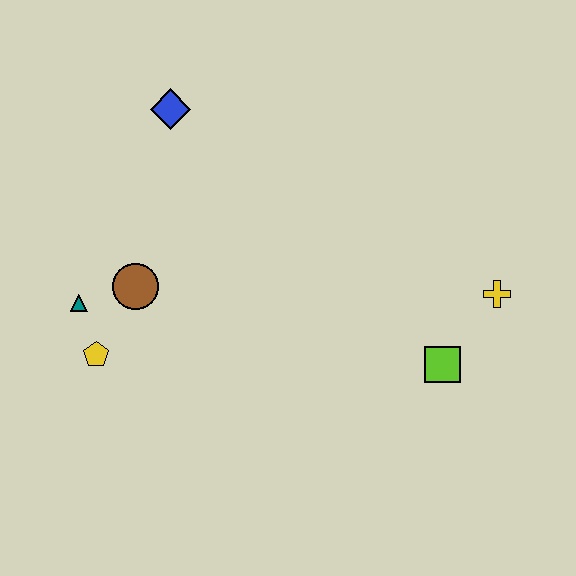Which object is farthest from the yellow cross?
The teal triangle is farthest from the yellow cross.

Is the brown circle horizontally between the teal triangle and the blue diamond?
Yes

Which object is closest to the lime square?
The yellow cross is closest to the lime square.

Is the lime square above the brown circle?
No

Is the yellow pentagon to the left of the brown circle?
Yes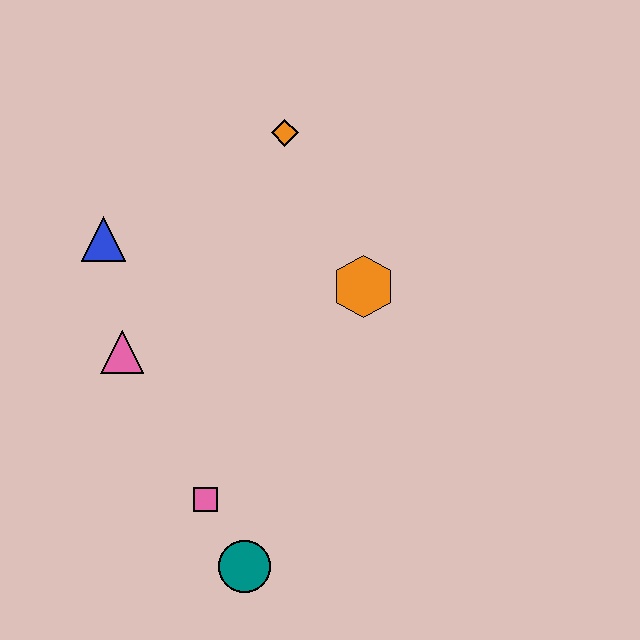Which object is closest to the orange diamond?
The orange hexagon is closest to the orange diamond.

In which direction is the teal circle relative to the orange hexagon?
The teal circle is below the orange hexagon.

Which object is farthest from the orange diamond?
The teal circle is farthest from the orange diamond.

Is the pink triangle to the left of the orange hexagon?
Yes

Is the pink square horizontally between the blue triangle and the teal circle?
Yes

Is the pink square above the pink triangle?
No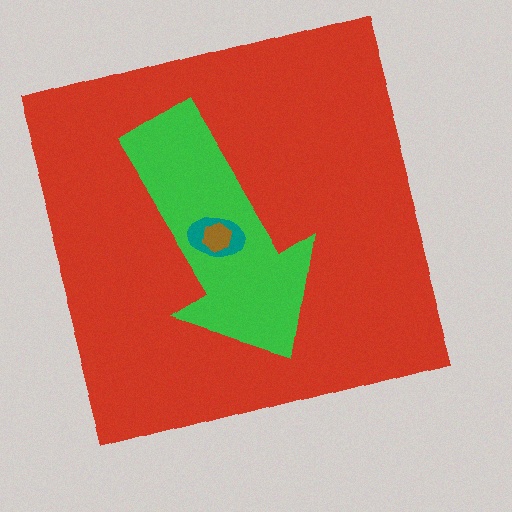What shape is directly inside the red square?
The green arrow.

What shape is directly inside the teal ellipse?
The brown hexagon.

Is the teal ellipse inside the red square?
Yes.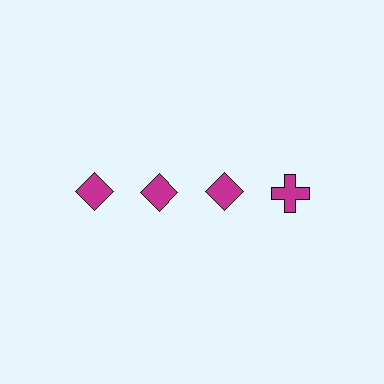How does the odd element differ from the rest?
It has a different shape: cross instead of diamond.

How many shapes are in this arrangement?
There are 4 shapes arranged in a grid pattern.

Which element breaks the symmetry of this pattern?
The magenta cross in the top row, second from right column breaks the symmetry. All other shapes are magenta diamonds.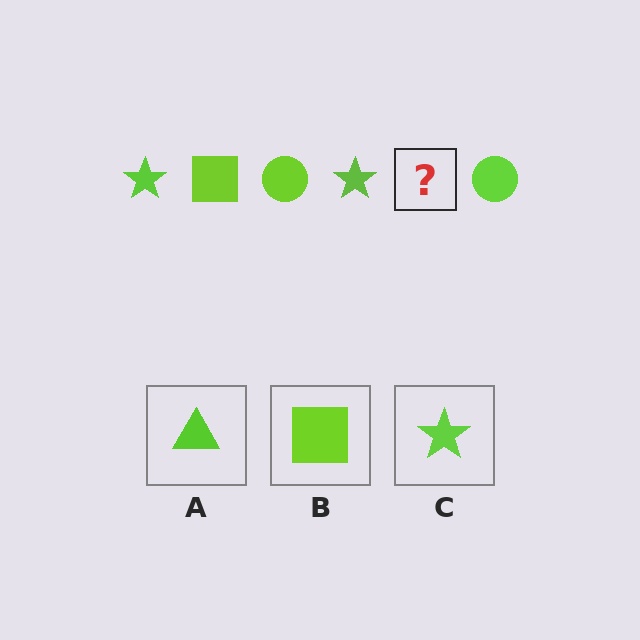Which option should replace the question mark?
Option B.